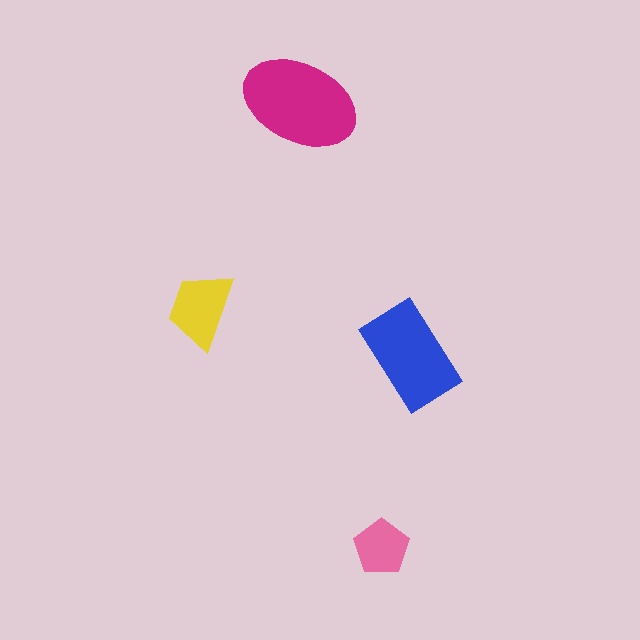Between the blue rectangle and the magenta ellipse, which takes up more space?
The magenta ellipse.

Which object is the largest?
The magenta ellipse.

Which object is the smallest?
The pink pentagon.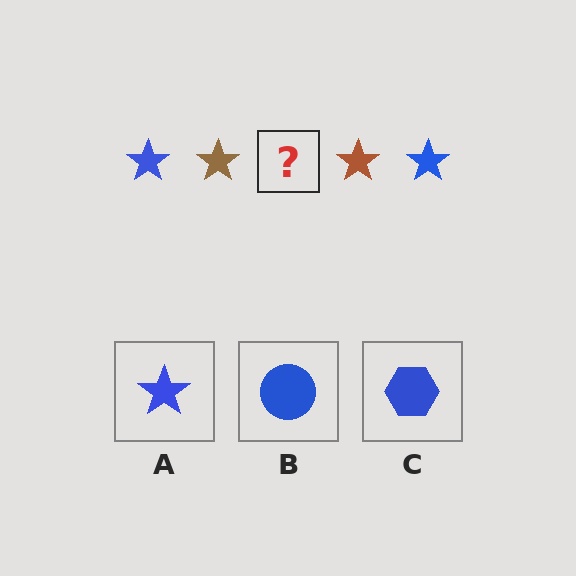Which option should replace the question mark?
Option A.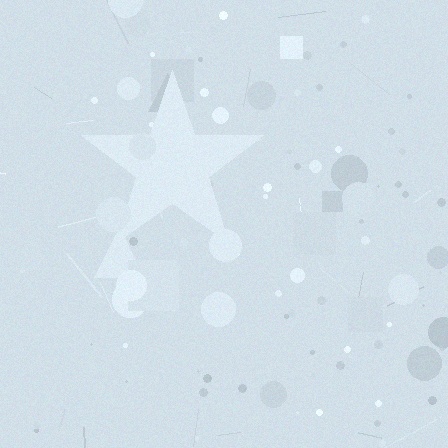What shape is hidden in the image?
A star is hidden in the image.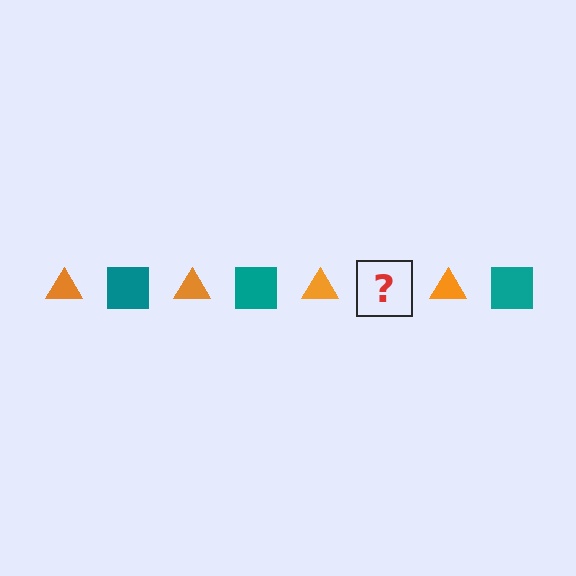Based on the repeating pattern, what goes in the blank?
The blank should be a teal square.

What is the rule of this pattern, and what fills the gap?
The rule is that the pattern alternates between orange triangle and teal square. The gap should be filled with a teal square.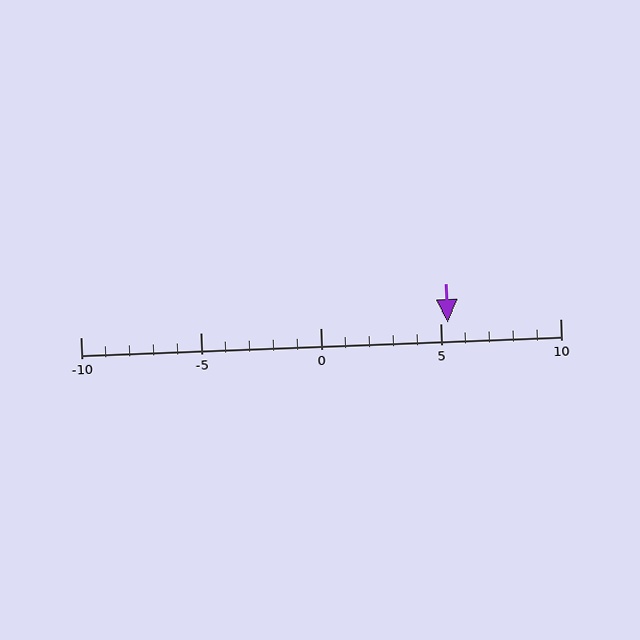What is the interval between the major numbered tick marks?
The major tick marks are spaced 5 units apart.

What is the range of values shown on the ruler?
The ruler shows values from -10 to 10.